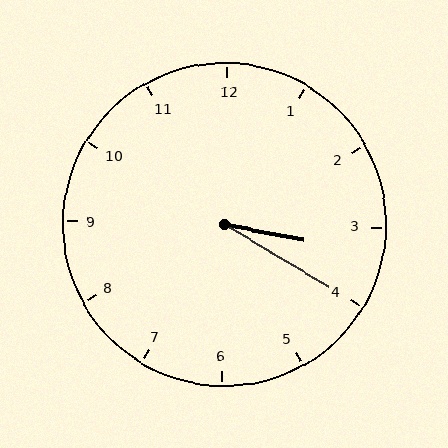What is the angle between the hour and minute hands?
Approximately 20 degrees.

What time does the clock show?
3:20.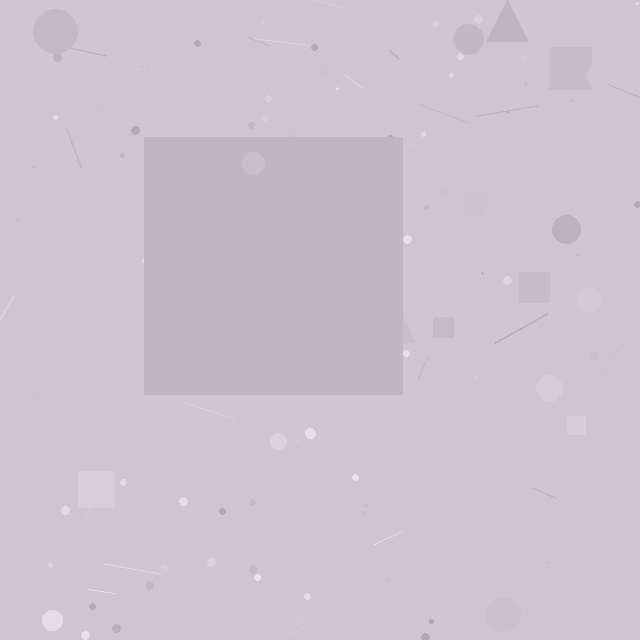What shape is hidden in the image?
A square is hidden in the image.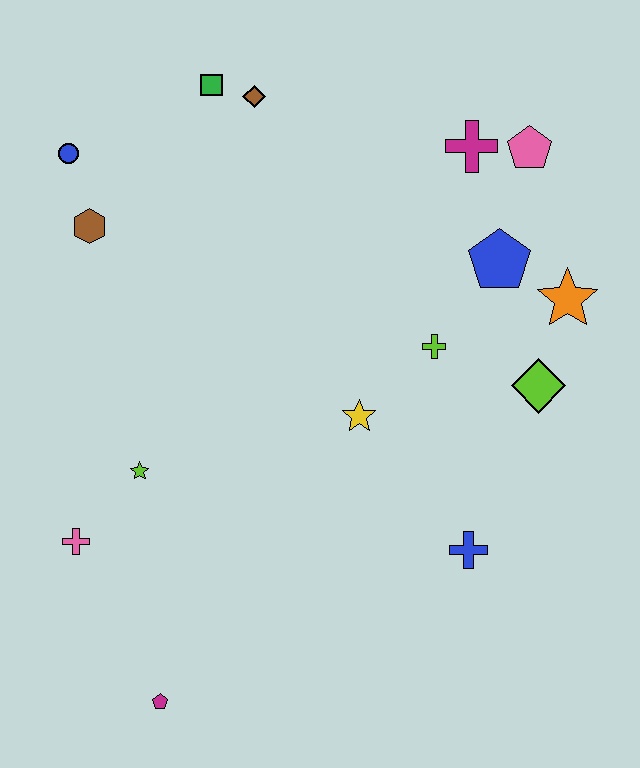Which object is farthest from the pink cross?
The pink pentagon is farthest from the pink cross.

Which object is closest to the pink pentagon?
The magenta cross is closest to the pink pentagon.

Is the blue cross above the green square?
No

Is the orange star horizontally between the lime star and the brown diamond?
No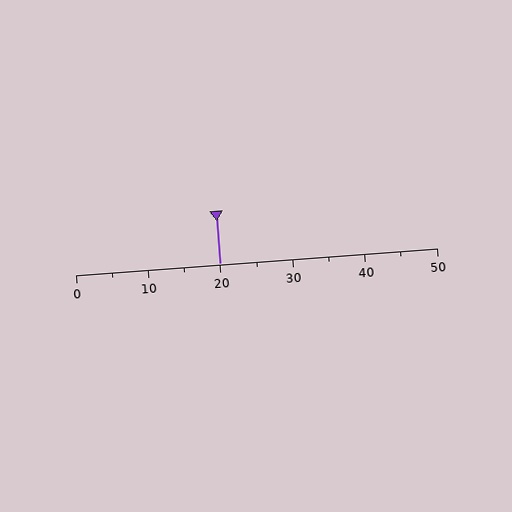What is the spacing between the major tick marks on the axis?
The major ticks are spaced 10 apart.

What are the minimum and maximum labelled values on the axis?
The axis runs from 0 to 50.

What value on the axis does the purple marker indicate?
The marker indicates approximately 20.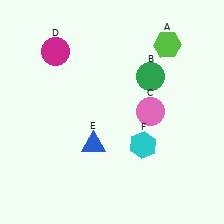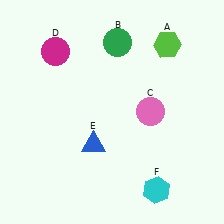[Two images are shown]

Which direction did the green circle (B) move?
The green circle (B) moved up.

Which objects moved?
The objects that moved are: the green circle (B), the cyan hexagon (F).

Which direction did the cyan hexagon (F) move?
The cyan hexagon (F) moved down.